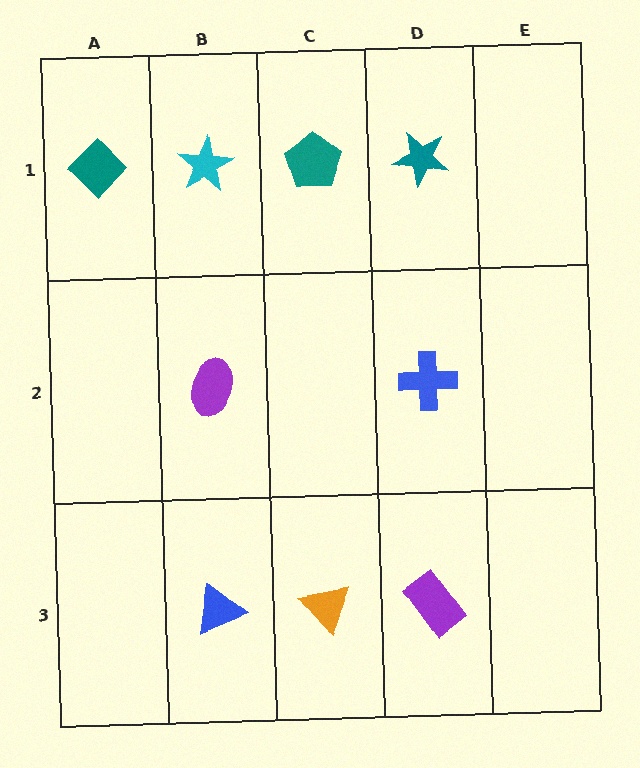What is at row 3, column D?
A purple rectangle.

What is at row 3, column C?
An orange triangle.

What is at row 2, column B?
A purple ellipse.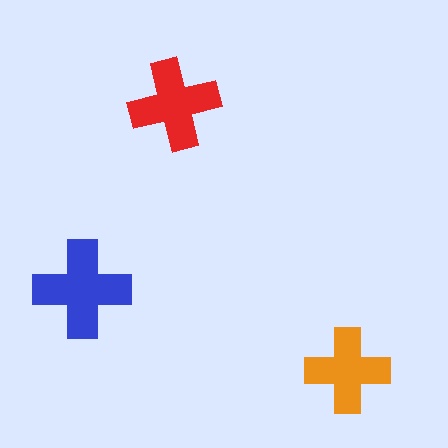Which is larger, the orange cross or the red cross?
The red one.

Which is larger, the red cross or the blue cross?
The blue one.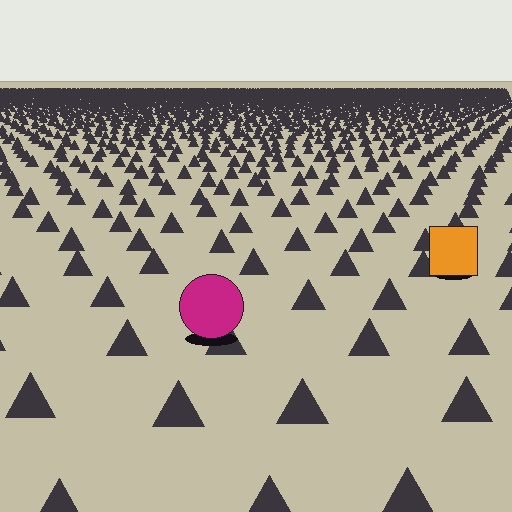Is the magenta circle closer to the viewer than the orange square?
Yes. The magenta circle is closer — you can tell from the texture gradient: the ground texture is coarser near it.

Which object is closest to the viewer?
The magenta circle is closest. The texture marks near it are larger and more spread out.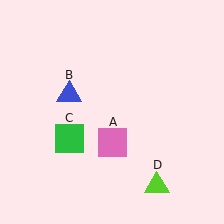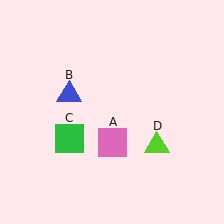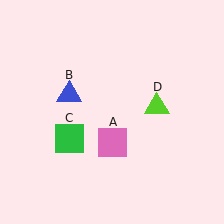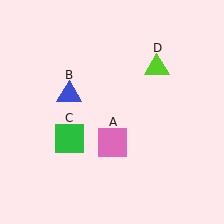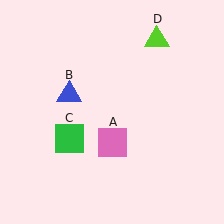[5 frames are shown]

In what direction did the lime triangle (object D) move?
The lime triangle (object D) moved up.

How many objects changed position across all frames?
1 object changed position: lime triangle (object D).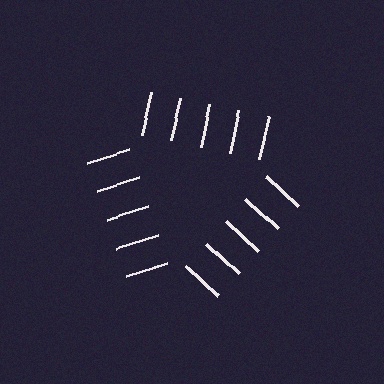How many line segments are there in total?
15 — 5 along each of the 3 edges.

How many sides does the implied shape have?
3 sides — the line-ends trace a triangle.